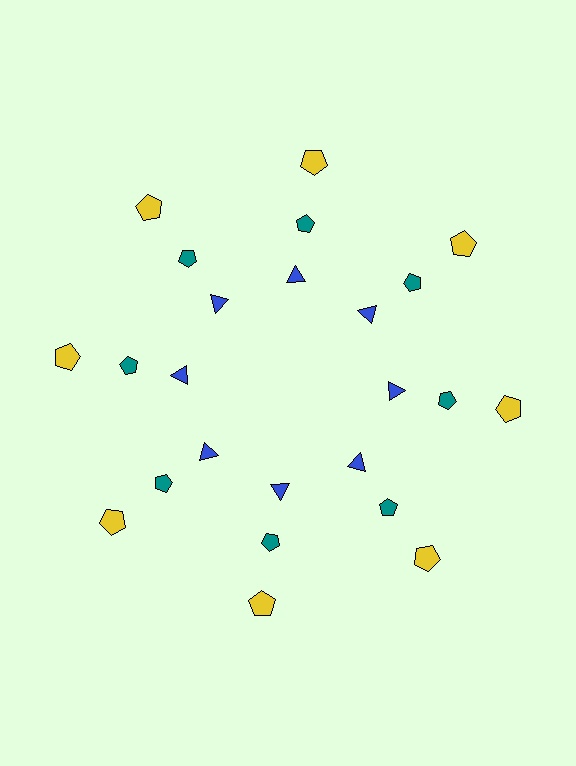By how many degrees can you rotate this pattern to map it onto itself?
The pattern maps onto itself every 45 degrees of rotation.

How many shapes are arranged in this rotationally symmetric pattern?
There are 24 shapes, arranged in 8 groups of 3.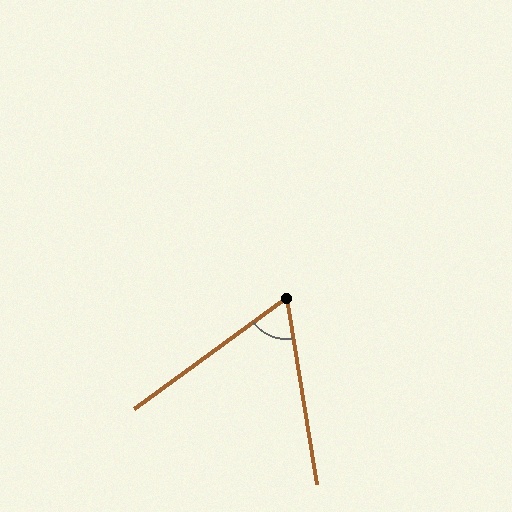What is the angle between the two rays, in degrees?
Approximately 63 degrees.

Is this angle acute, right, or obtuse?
It is acute.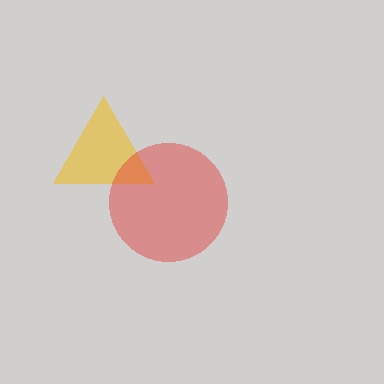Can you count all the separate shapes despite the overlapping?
Yes, there are 2 separate shapes.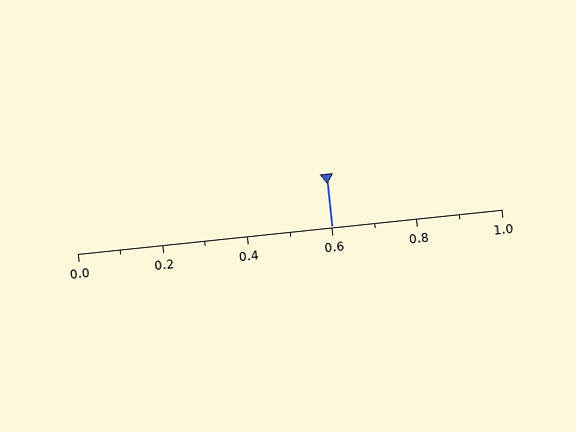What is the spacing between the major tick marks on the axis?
The major ticks are spaced 0.2 apart.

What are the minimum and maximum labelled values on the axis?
The axis runs from 0.0 to 1.0.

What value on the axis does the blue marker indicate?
The marker indicates approximately 0.6.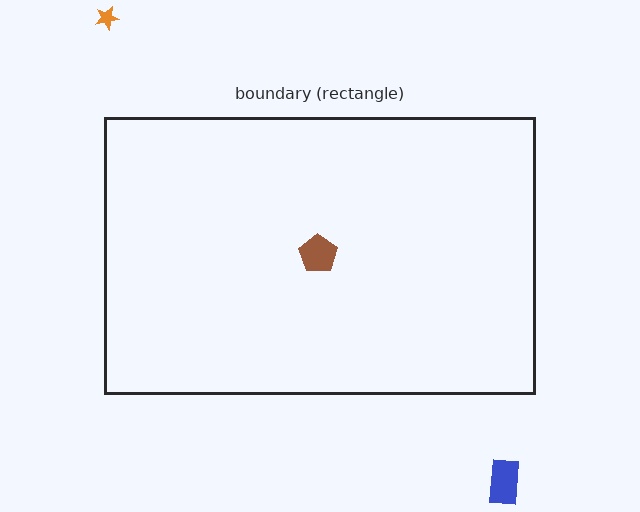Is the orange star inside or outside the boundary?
Outside.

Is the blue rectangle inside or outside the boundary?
Outside.